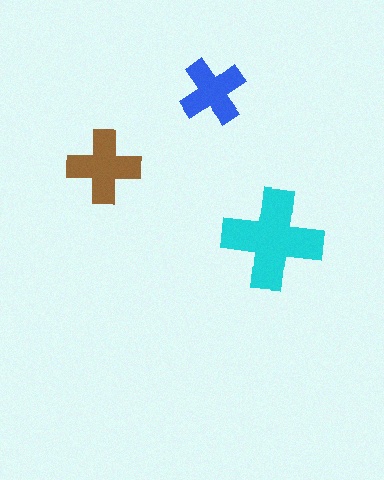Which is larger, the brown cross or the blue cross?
The brown one.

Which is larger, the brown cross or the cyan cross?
The cyan one.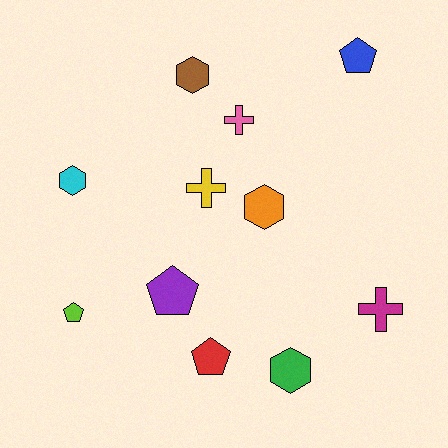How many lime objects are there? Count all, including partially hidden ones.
There is 1 lime object.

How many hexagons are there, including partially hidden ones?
There are 4 hexagons.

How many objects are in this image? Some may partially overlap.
There are 11 objects.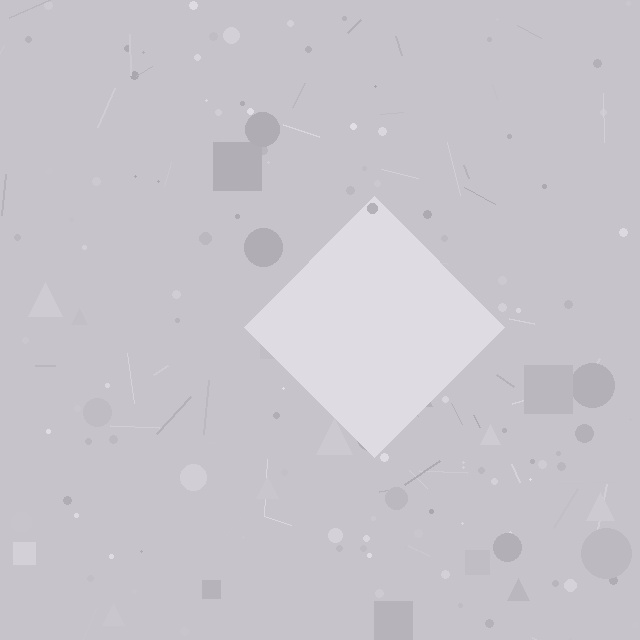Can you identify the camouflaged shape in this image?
The camouflaged shape is a diamond.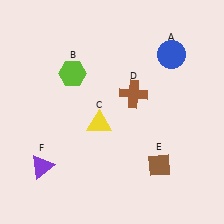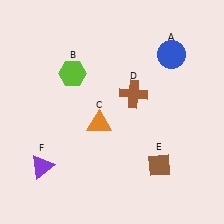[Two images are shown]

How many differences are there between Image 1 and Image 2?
There is 1 difference between the two images.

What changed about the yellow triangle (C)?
In Image 1, C is yellow. In Image 2, it changed to orange.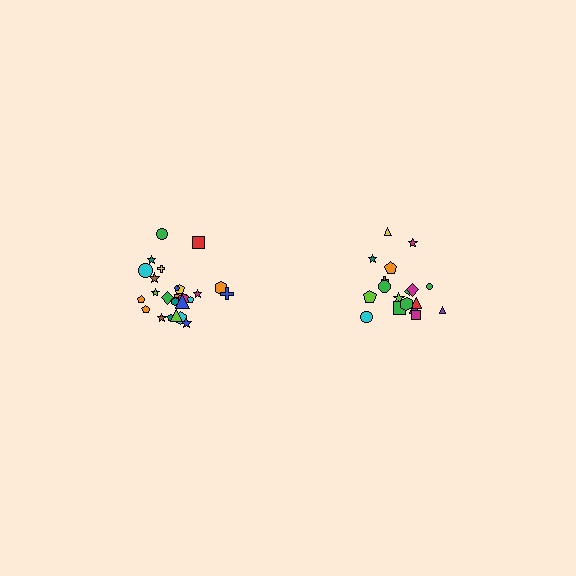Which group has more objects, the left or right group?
The left group.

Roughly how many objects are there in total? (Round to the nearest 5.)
Roughly 45 objects in total.